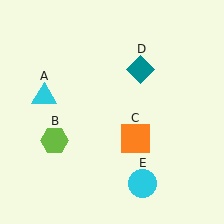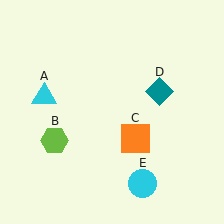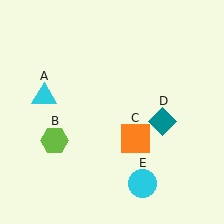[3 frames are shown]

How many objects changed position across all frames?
1 object changed position: teal diamond (object D).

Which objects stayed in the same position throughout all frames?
Cyan triangle (object A) and lime hexagon (object B) and orange square (object C) and cyan circle (object E) remained stationary.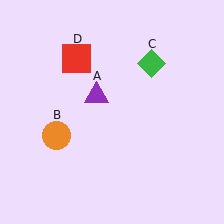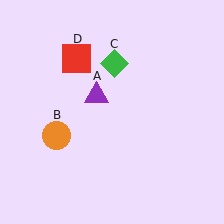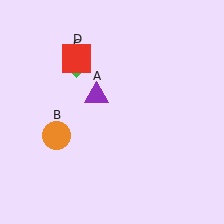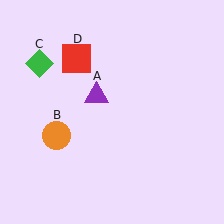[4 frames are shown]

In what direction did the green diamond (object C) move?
The green diamond (object C) moved left.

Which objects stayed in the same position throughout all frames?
Purple triangle (object A) and orange circle (object B) and red square (object D) remained stationary.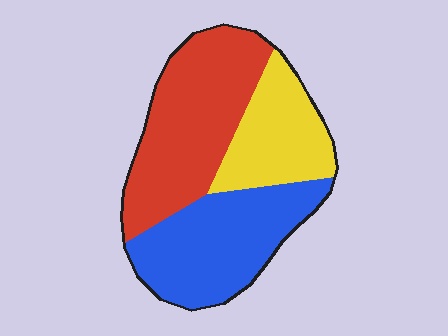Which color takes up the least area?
Yellow, at roughly 25%.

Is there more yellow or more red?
Red.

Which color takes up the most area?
Red, at roughly 40%.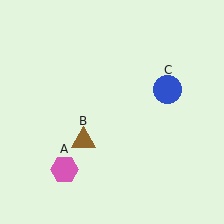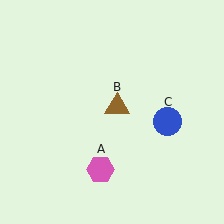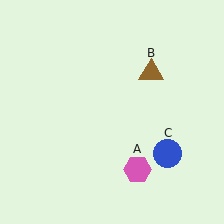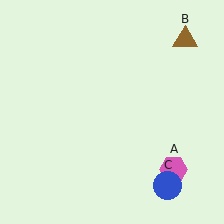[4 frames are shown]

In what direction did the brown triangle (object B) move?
The brown triangle (object B) moved up and to the right.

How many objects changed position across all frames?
3 objects changed position: pink hexagon (object A), brown triangle (object B), blue circle (object C).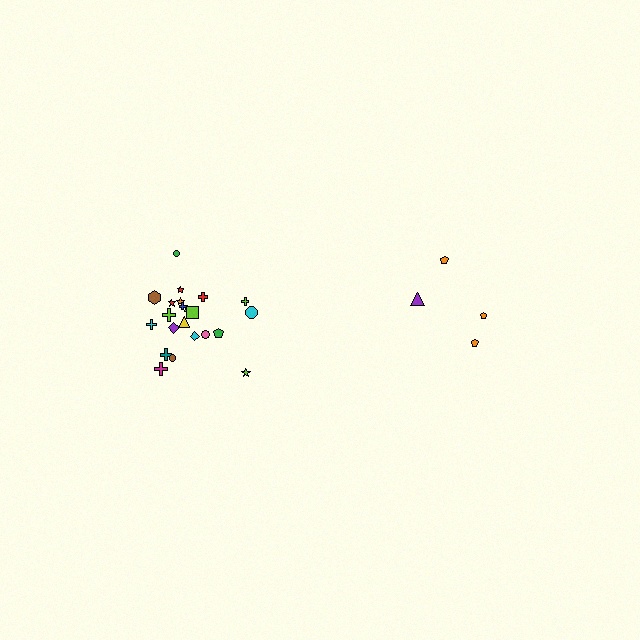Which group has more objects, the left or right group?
The left group.